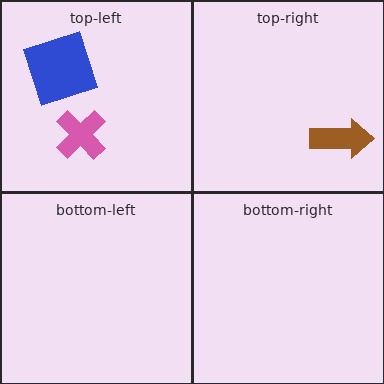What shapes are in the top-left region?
The pink cross, the blue square.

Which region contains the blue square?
The top-left region.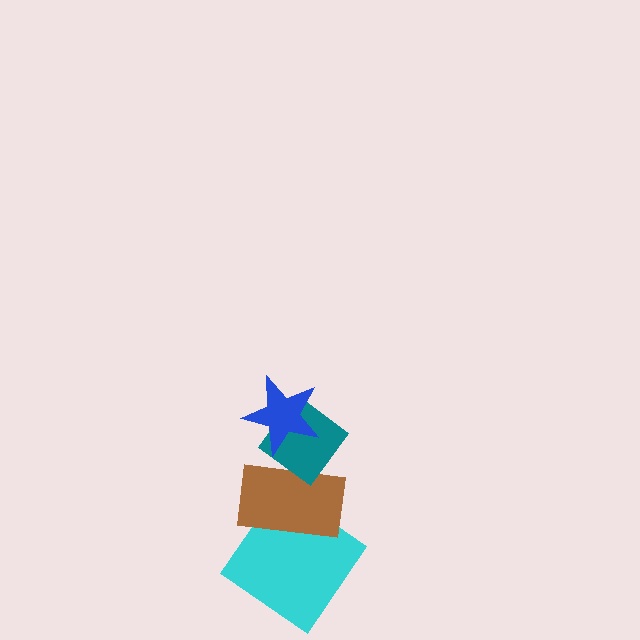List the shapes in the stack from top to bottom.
From top to bottom: the blue star, the teal diamond, the brown rectangle, the cyan diamond.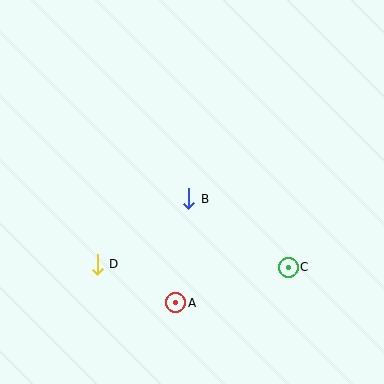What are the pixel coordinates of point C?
Point C is at (288, 267).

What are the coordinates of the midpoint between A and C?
The midpoint between A and C is at (232, 285).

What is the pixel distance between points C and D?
The distance between C and D is 191 pixels.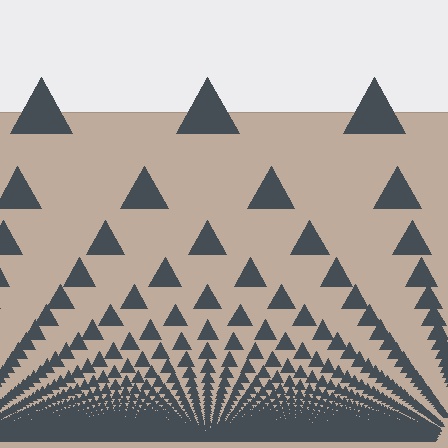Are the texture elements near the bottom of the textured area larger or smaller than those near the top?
Smaller. The gradient is inverted — elements near the bottom are smaller and denser.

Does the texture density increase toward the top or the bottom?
Density increases toward the bottom.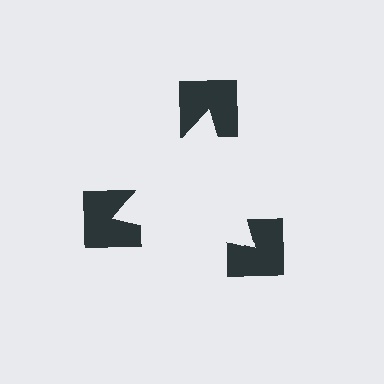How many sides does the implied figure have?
3 sides.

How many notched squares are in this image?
There are 3 — one at each vertex of the illusory triangle.